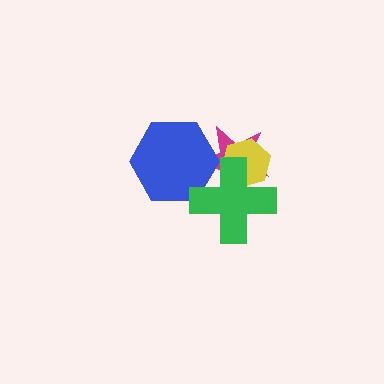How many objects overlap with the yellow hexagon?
2 objects overlap with the yellow hexagon.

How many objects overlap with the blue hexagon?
2 objects overlap with the blue hexagon.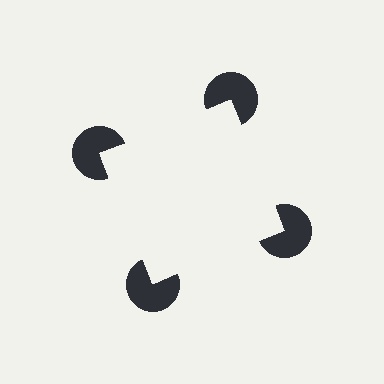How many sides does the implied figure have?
4 sides.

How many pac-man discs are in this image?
There are 4 — one at each vertex of the illusory square.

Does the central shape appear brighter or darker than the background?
It typically appears slightly brighter than the background, even though no actual brightness change is drawn.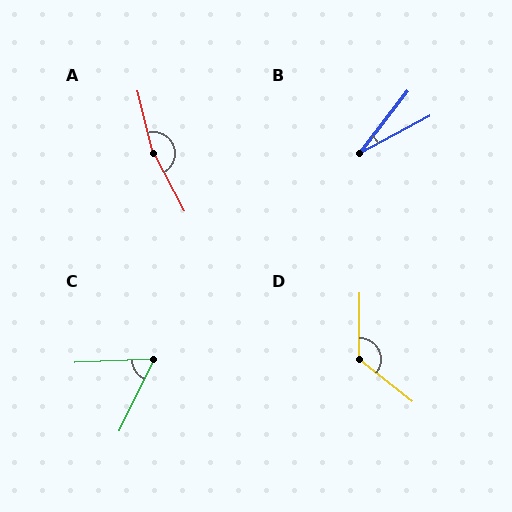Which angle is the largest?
A, at approximately 166 degrees.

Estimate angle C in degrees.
Approximately 62 degrees.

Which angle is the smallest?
B, at approximately 24 degrees.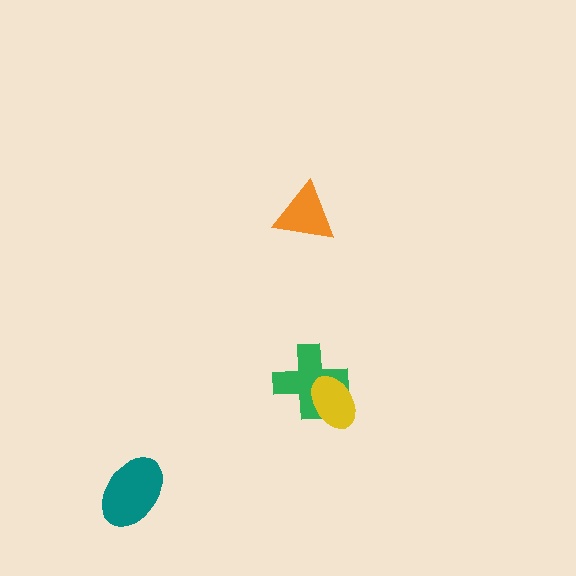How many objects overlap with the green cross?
1 object overlaps with the green cross.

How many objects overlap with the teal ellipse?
0 objects overlap with the teal ellipse.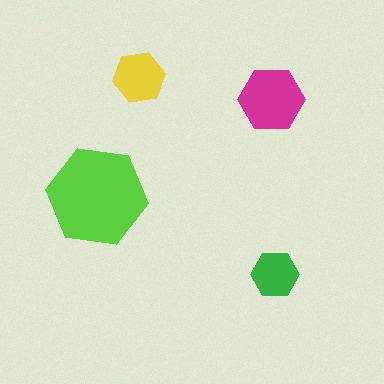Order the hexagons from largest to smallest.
the lime one, the magenta one, the yellow one, the green one.